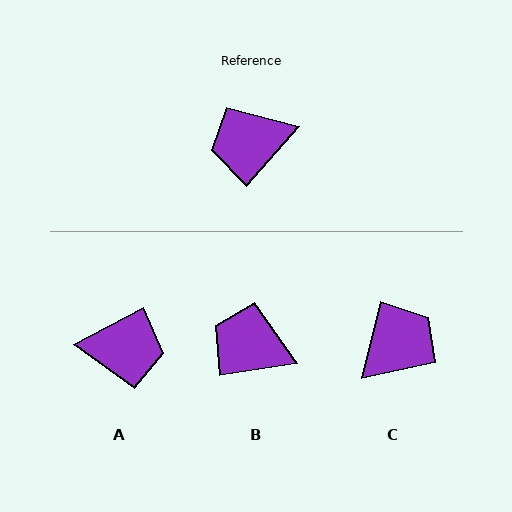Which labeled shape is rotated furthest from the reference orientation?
A, about 160 degrees away.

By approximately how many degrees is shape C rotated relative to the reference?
Approximately 152 degrees clockwise.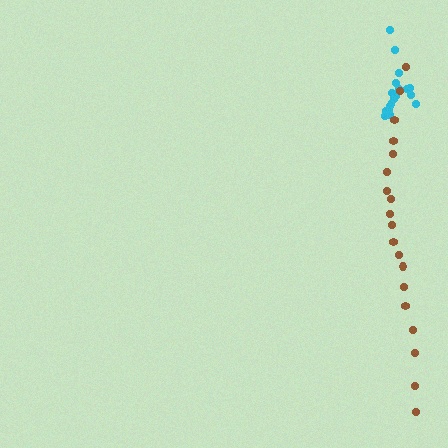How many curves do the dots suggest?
There are 2 distinct paths.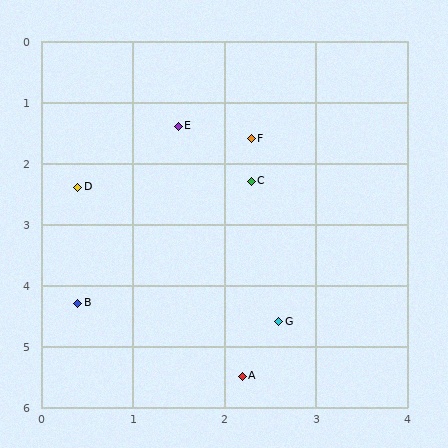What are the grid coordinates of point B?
Point B is at approximately (0.4, 4.3).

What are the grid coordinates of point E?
Point E is at approximately (1.5, 1.4).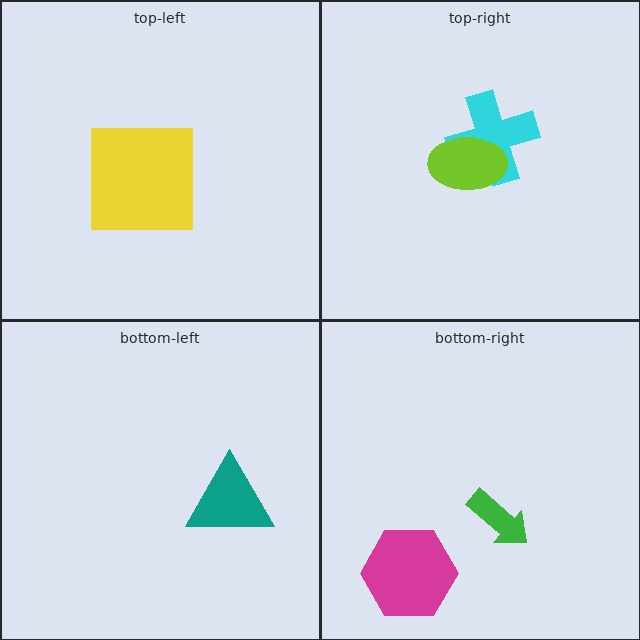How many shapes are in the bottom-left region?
1.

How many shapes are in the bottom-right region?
2.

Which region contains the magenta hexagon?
The bottom-right region.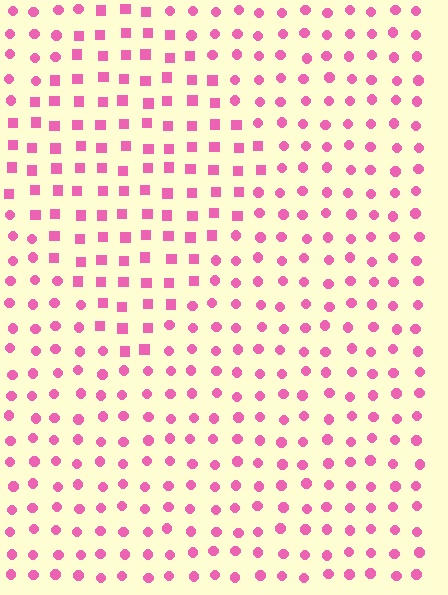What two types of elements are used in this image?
The image uses squares inside the diamond region and circles outside it.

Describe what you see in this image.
The image is filled with small pink elements arranged in a uniform grid. A diamond-shaped region contains squares, while the surrounding area contains circles. The boundary is defined purely by the change in element shape.